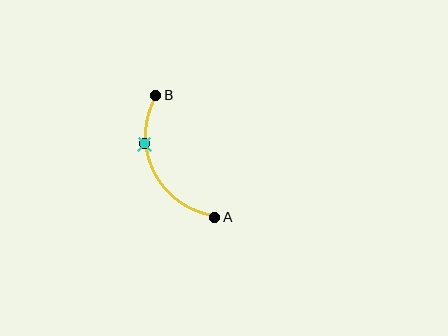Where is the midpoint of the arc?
The arc midpoint is the point on the curve farthest from the straight line joining A and B. It sits to the left of that line.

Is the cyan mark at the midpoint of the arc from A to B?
No. The cyan mark lies on the arc but is closer to endpoint B. The arc midpoint would be at the point on the curve equidistant along the arc from both A and B.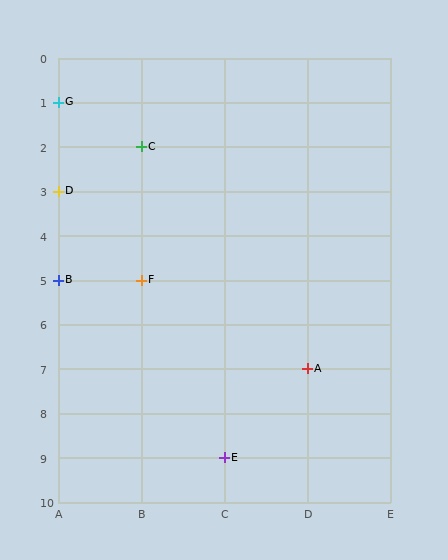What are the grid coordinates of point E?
Point E is at grid coordinates (C, 9).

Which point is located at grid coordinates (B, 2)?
Point C is at (B, 2).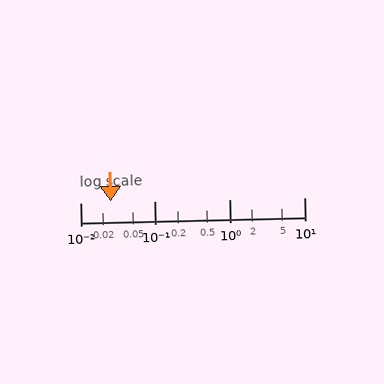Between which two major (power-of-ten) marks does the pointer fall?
The pointer is between 0.01 and 0.1.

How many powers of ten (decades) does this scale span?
The scale spans 3 decades, from 0.01 to 10.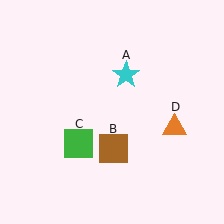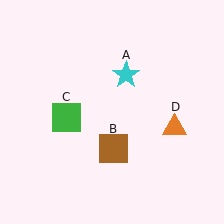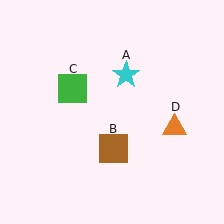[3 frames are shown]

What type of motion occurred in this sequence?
The green square (object C) rotated clockwise around the center of the scene.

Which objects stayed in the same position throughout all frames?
Cyan star (object A) and brown square (object B) and orange triangle (object D) remained stationary.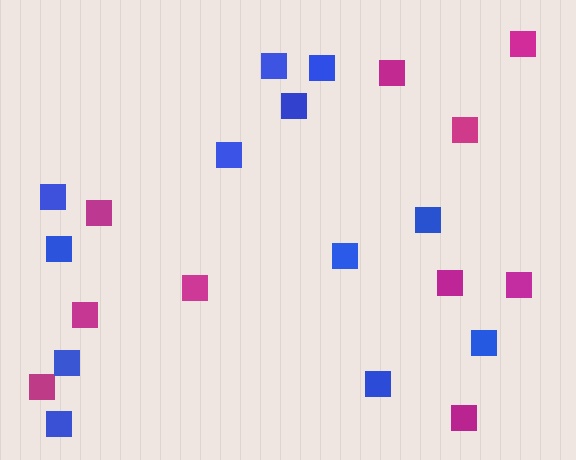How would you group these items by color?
There are 2 groups: one group of magenta squares (10) and one group of blue squares (12).